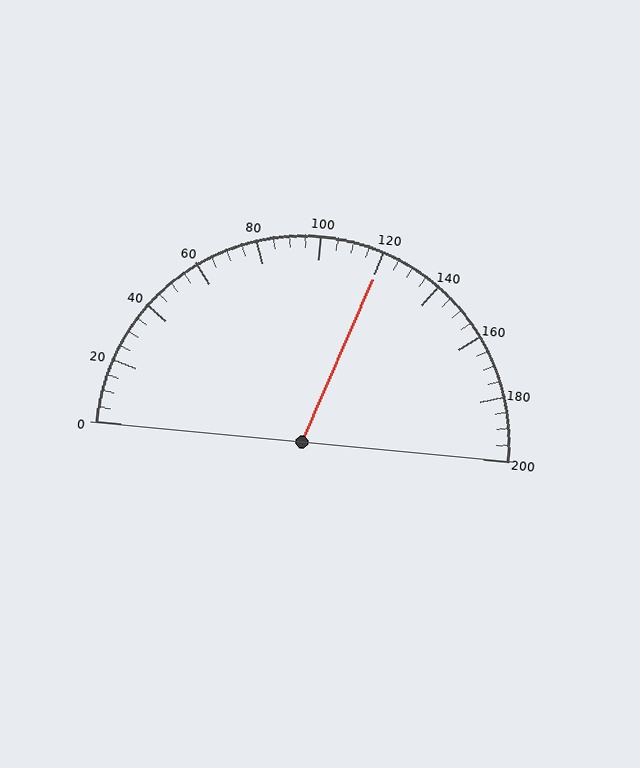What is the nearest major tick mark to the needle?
The nearest major tick mark is 120.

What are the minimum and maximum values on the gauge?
The gauge ranges from 0 to 200.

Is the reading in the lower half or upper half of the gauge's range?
The reading is in the upper half of the range (0 to 200).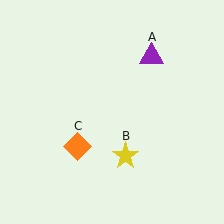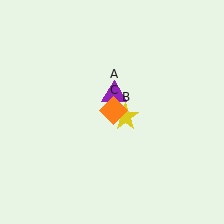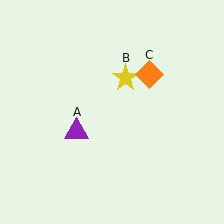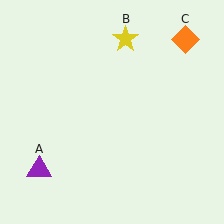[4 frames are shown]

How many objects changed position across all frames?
3 objects changed position: purple triangle (object A), yellow star (object B), orange diamond (object C).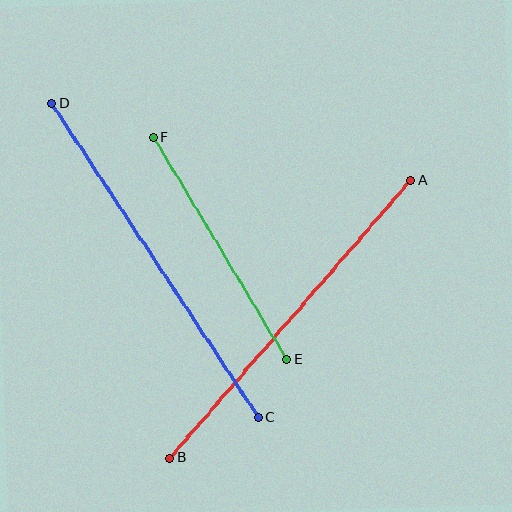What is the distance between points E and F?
The distance is approximately 259 pixels.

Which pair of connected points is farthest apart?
Points C and D are farthest apart.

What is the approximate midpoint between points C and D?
The midpoint is at approximately (155, 260) pixels.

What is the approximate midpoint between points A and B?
The midpoint is at approximately (290, 319) pixels.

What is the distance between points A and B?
The distance is approximately 367 pixels.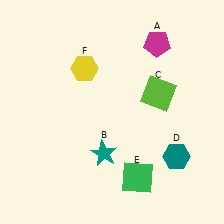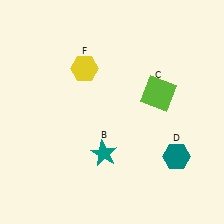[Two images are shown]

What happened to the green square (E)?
The green square (E) was removed in Image 2. It was in the bottom-right area of Image 1.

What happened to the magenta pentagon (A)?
The magenta pentagon (A) was removed in Image 2. It was in the top-right area of Image 1.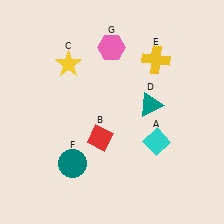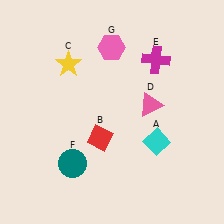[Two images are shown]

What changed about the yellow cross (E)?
In Image 1, E is yellow. In Image 2, it changed to magenta.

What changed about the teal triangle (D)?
In Image 1, D is teal. In Image 2, it changed to pink.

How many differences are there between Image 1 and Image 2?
There are 2 differences between the two images.